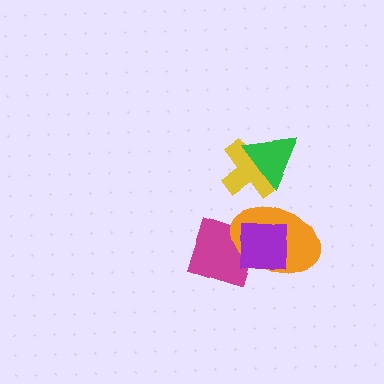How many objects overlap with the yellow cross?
1 object overlaps with the yellow cross.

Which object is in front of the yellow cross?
The green triangle is in front of the yellow cross.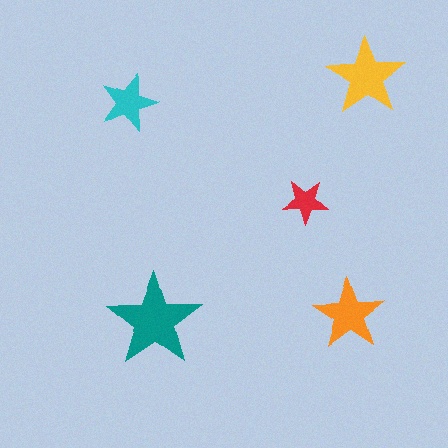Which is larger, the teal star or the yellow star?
The teal one.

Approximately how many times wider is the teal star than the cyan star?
About 1.5 times wider.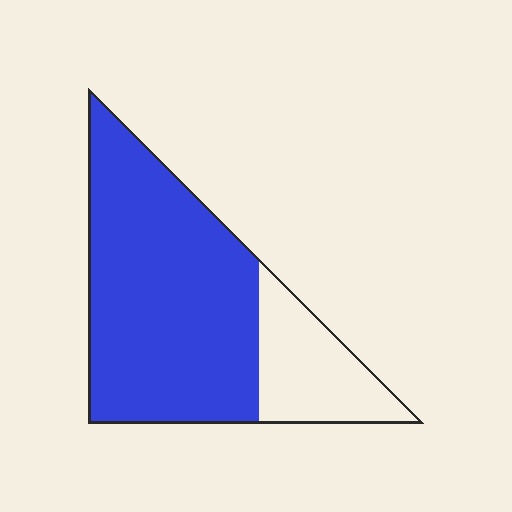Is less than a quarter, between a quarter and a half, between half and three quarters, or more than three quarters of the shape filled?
More than three quarters.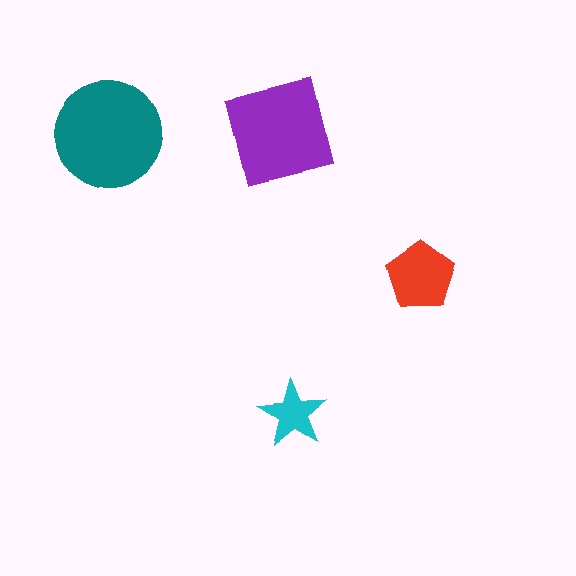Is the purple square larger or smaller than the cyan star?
Larger.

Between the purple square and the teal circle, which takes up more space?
The teal circle.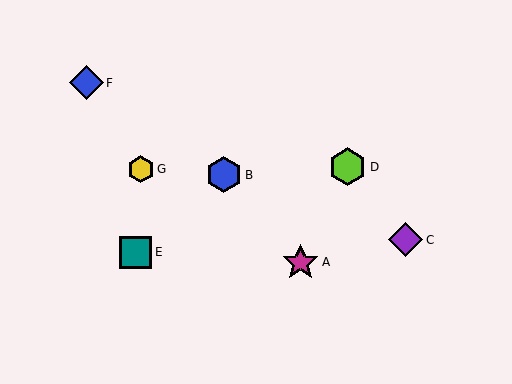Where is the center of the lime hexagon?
The center of the lime hexagon is at (348, 167).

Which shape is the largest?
The lime hexagon (labeled D) is the largest.